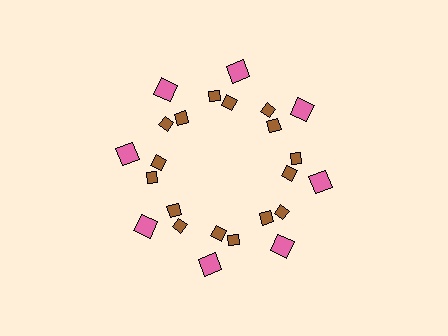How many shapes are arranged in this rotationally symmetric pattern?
There are 24 shapes, arranged in 8 groups of 3.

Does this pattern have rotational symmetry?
Yes, this pattern has 8-fold rotational symmetry. It looks the same after rotating 45 degrees around the center.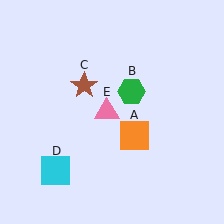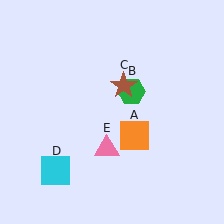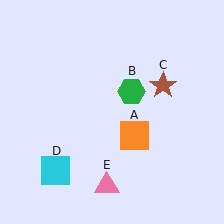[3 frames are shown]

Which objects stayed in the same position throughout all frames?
Orange square (object A) and green hexagon (object B) and cyan square (object D) remained stationary.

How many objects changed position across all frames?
2 objects changed position: brown star (object C), pink triangle (object E).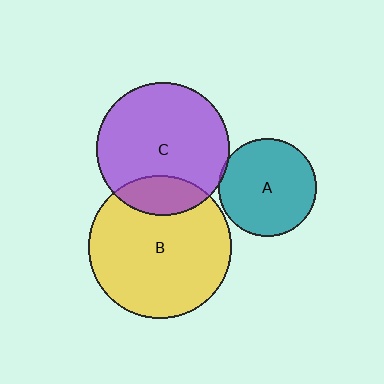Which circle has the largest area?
Circle B (yellow).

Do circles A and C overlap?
Yes.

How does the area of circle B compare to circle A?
Approximately 2.1 times.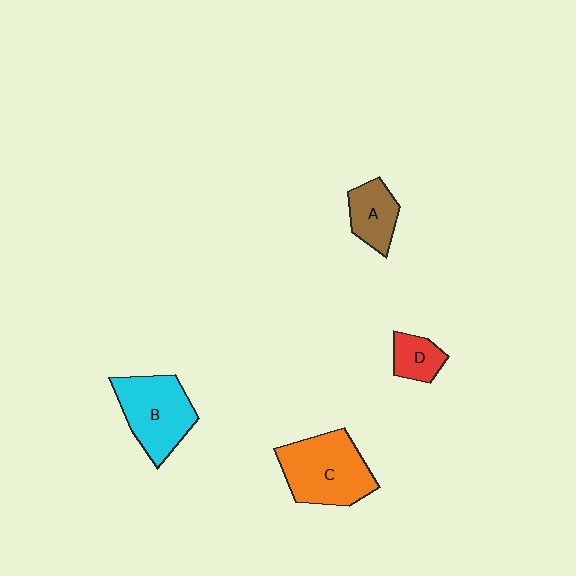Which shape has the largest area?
Shape C (orange).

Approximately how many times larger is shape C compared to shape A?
Approximately 2.0 times.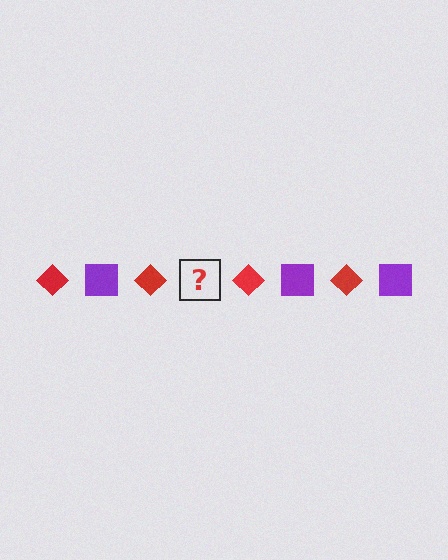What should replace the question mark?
The question mark should be replaced with a purple square.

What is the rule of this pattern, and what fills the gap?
The rule is that the pattern alternates between red diamond and purple square. The gap should be filled with a purple square.